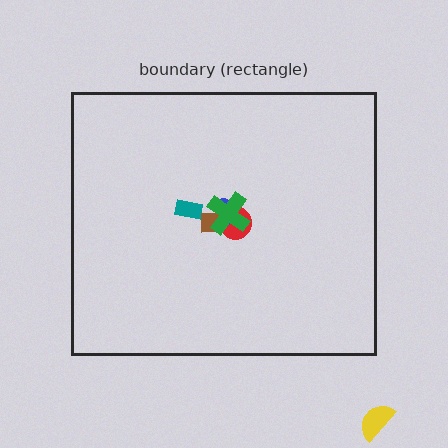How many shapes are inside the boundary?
5 inside, 1 outside.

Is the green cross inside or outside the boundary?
Inside.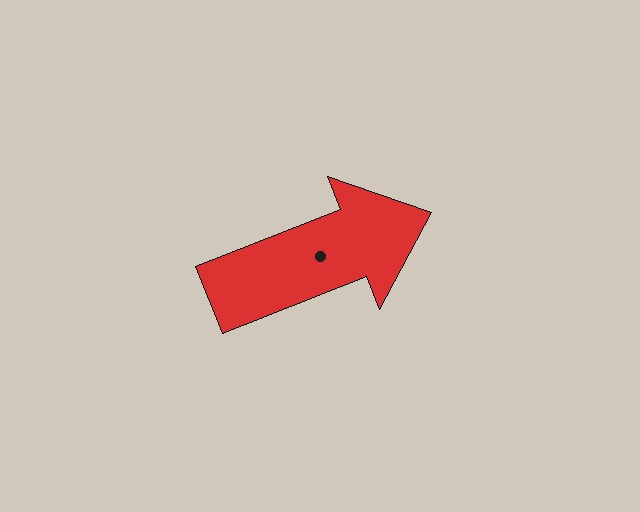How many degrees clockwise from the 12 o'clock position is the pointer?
Approximately 68 degrees.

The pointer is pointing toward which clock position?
Roughly 2 o'clock.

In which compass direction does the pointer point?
East.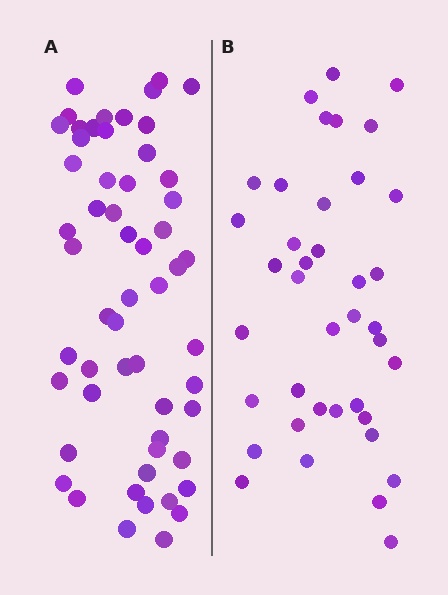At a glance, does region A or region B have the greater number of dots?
Region A (the left region) has more dots.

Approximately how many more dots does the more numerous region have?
Region A has approximately 15 more dots than region B.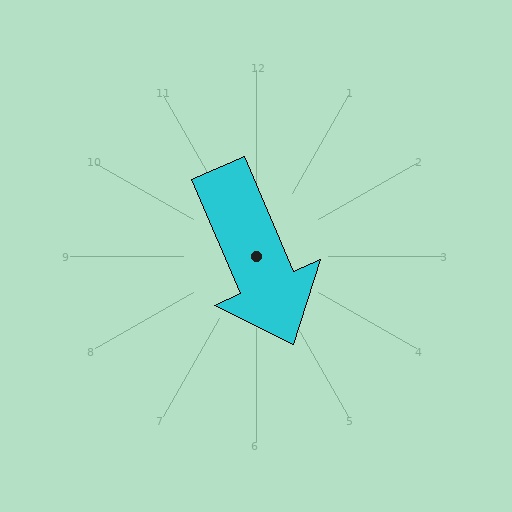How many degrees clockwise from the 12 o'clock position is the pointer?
Approximately 157 degrees.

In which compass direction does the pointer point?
Southeast.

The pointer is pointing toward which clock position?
Roughly 5 o'clock.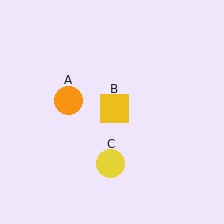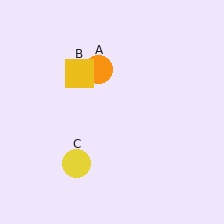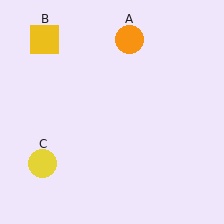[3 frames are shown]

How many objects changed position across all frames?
3 objects changed position: orange circle (object A), yellow square (object B), yellow circle (object C).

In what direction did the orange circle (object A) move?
The orange circle (object A) moved up and to the right.